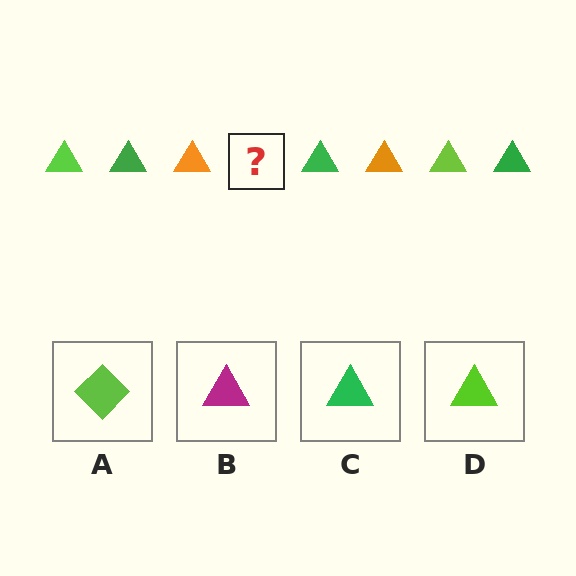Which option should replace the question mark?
Option D.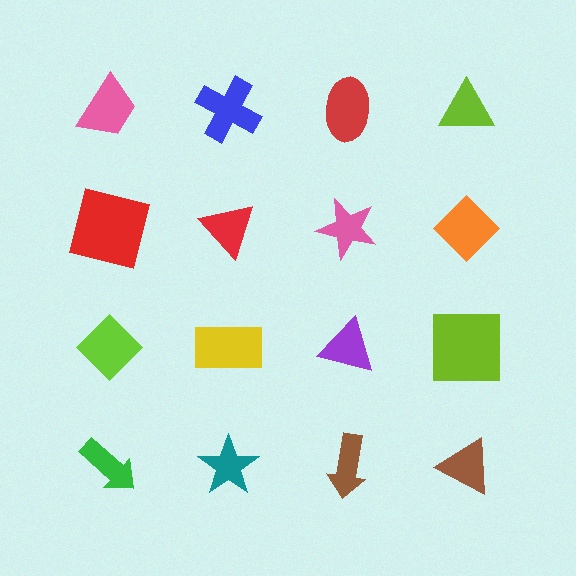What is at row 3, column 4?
A lime square.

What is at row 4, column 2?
A teal star.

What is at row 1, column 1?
A pink trapezoid.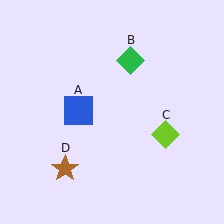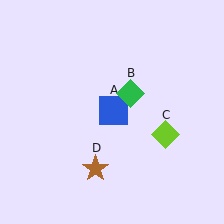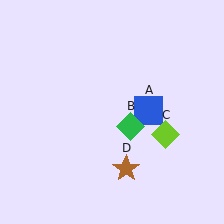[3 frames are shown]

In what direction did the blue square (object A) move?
The blue square (object A) moved right.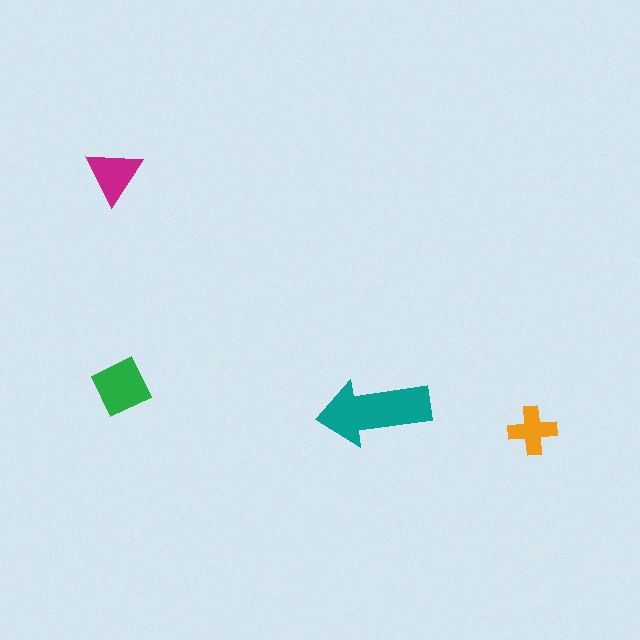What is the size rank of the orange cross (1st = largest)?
4th.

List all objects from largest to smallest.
The teal arrow, the green square, the magenta triangle, the orange cross.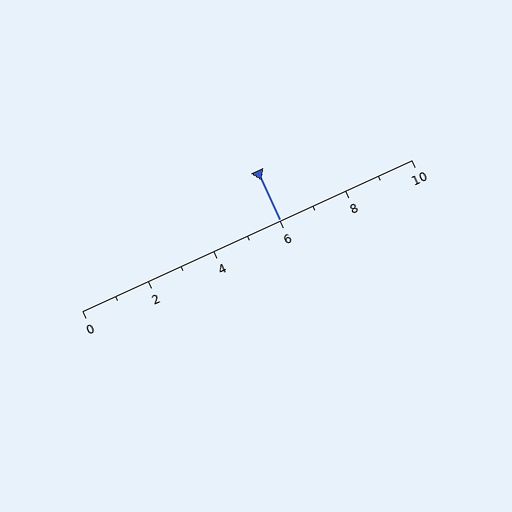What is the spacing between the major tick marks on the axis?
The major ticks are spaced 2 apart.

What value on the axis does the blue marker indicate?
The marker indicates approximately 6.